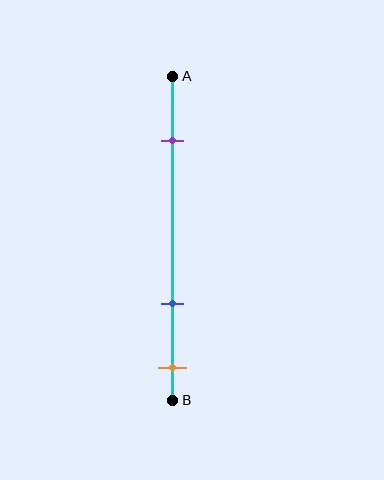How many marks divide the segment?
There are 3 marks dividing the segment.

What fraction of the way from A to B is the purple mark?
The purple mark is approximately 20% (0.2) of the way from A to B.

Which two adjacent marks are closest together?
The blue and orange marks are the closest adjacent pair.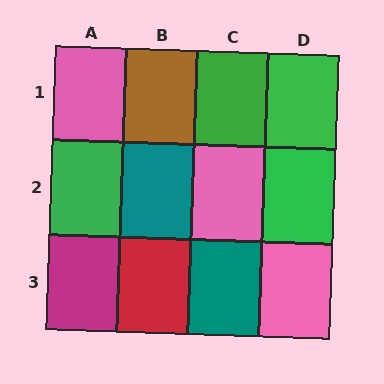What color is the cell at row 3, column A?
Magenta.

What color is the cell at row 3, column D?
Pink.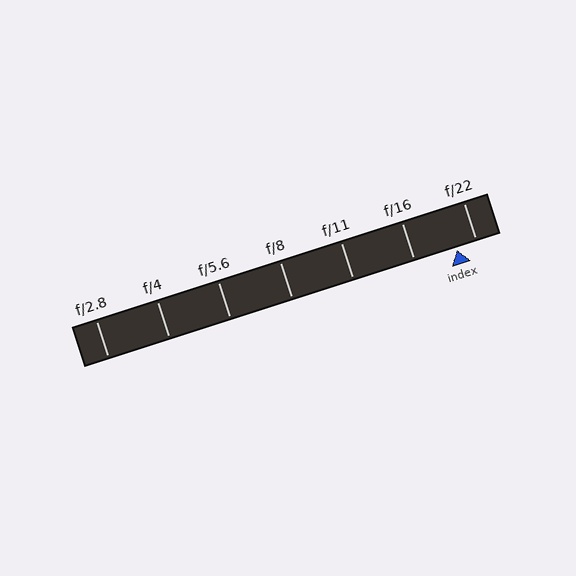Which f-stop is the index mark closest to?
The index mark is closest to f/22.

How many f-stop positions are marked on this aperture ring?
There are 7 f-stop positions marked.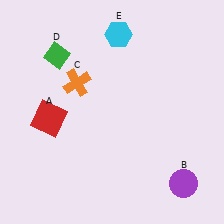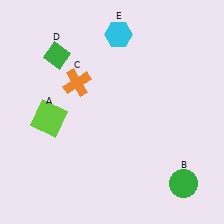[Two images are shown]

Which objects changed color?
A changed from red to lime. B changed from purple to green.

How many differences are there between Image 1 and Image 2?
There are 2 differences between the two images.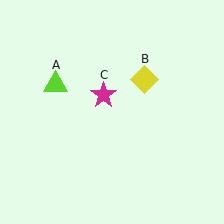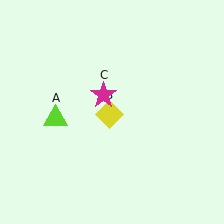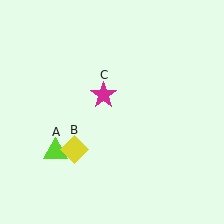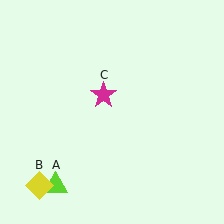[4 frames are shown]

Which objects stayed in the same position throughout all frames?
Magenta star (object C) remained stationary.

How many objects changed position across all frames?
2 objects changed position: lime triangle (object A), yellow diamond (object B).